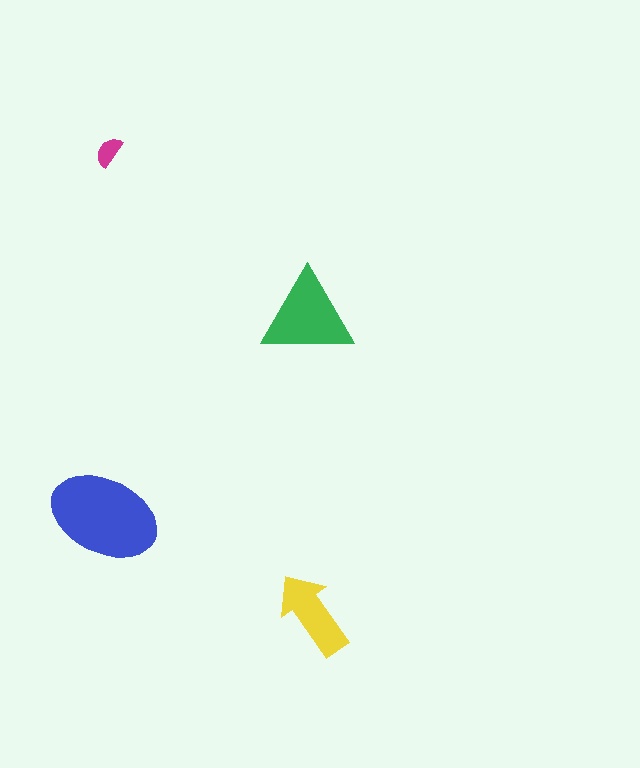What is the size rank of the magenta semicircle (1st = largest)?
4th.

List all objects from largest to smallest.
The blue ellipse, the green triangle, the yellow arrow, the magenta semicircle.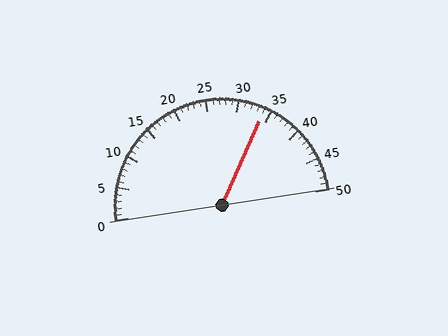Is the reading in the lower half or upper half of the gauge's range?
The reading is in the upper half of the range (0 to 50).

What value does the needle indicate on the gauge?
The needle indicates approximately 34.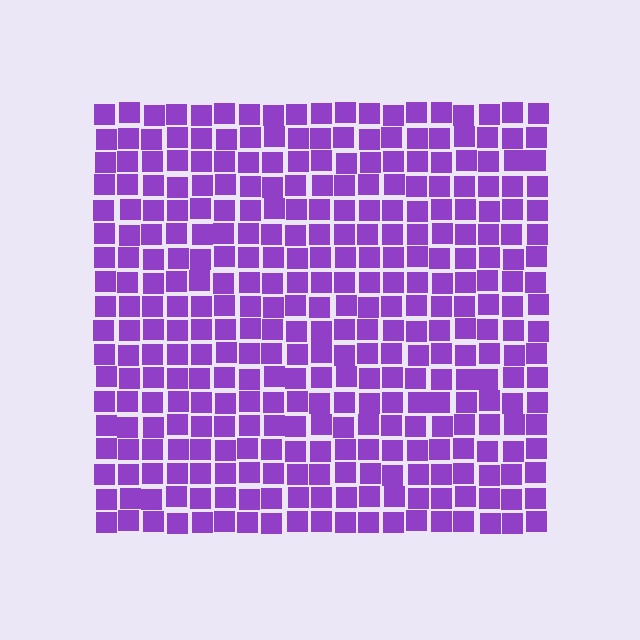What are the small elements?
The small elements are squares.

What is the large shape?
The large shape is a square.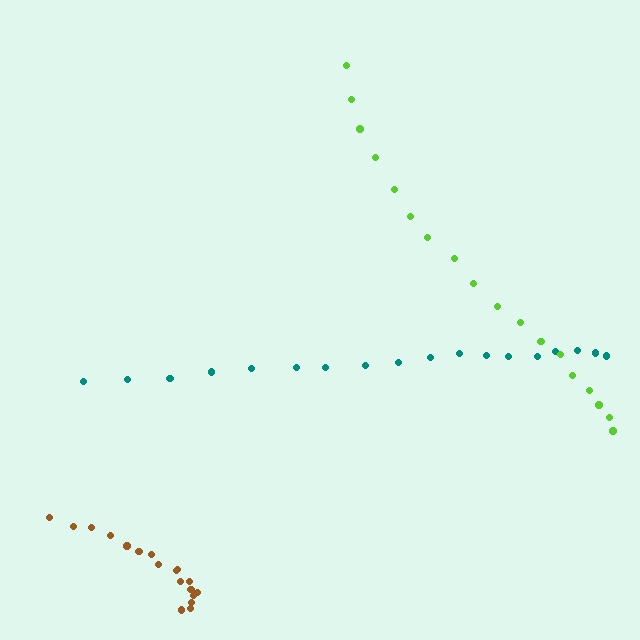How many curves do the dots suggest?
There are 3 distinct paths.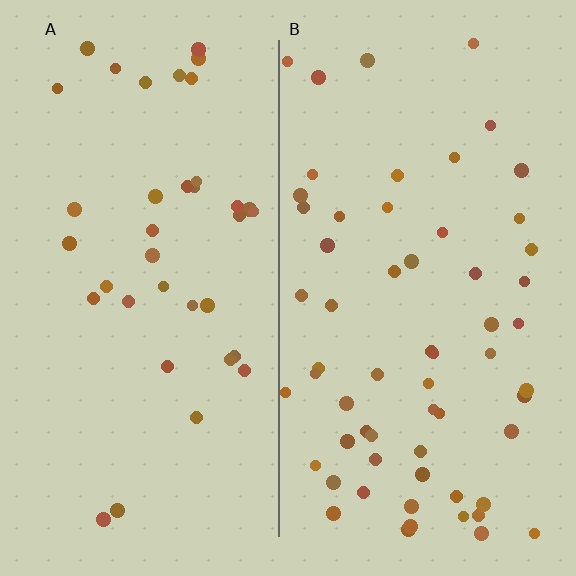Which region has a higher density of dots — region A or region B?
B (the right).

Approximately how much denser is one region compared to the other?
Approximately 1.6× — region B over region A.